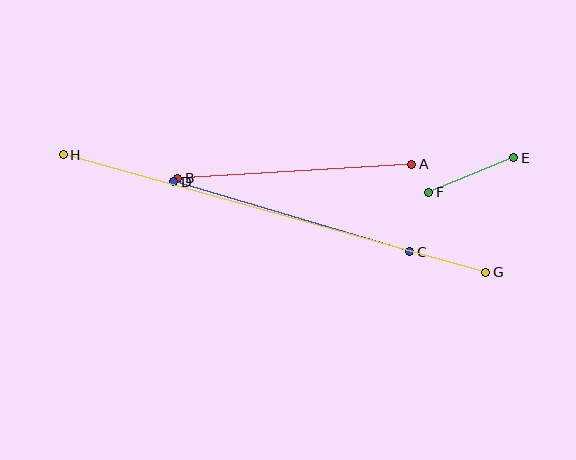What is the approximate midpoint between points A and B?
The midpoint is at approximately (295, 171) pixels.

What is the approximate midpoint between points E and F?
The midpoint is at approximately (471, 175) pixels.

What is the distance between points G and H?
The distance is approximately 438 pixels.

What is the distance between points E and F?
The distance is approximately 91 pixels.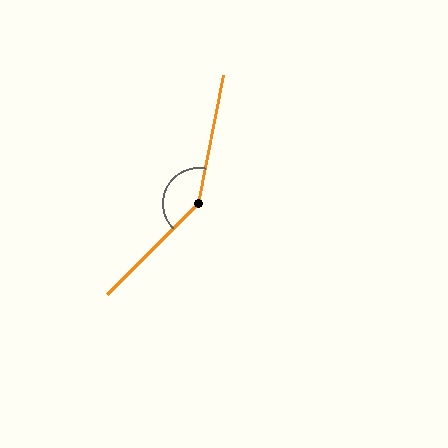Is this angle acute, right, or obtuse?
It is obtuse.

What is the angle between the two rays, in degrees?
Approximately 146 degrees.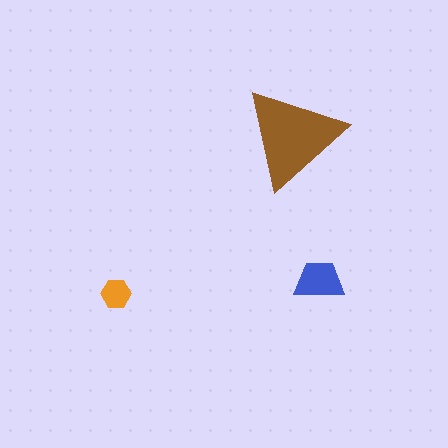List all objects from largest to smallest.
The brown triangle, the blue trapezoid, the orange hexagon.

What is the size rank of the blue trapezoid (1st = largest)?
2nd.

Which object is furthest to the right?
The blue trapezoid is rightmost.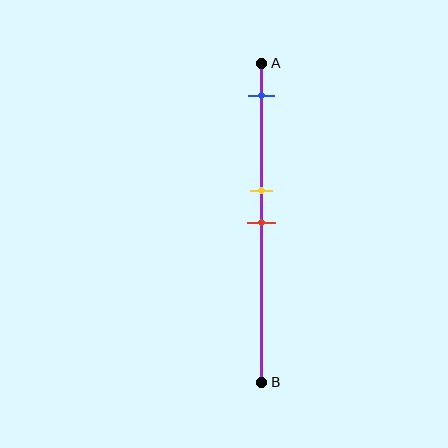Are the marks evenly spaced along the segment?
No, the marks are not evenly spaced.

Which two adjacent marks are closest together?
The yellow and red marks are the closest adjacent pair.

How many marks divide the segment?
There are 3 marks dividing the segment.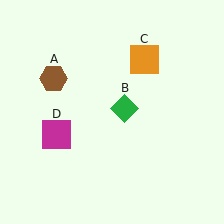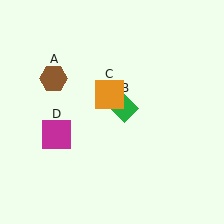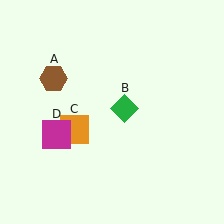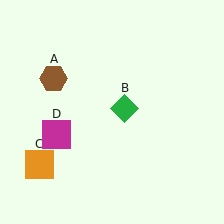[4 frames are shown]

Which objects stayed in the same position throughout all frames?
Brown hexagon (object A) and green diamond (object B) and magenta square (object D) remained stationary.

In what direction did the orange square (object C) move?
The orange square (object C) moved down and to the left.